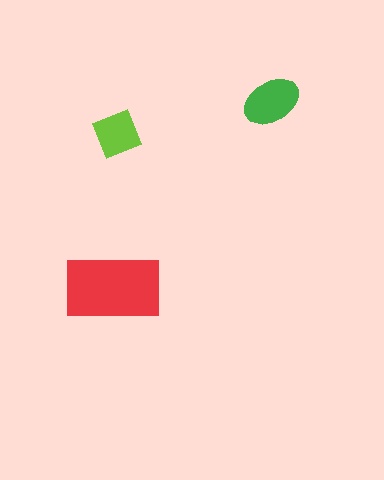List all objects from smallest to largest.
The lime diamond, the green ellipse, the red rectangle.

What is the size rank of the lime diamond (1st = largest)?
3rd.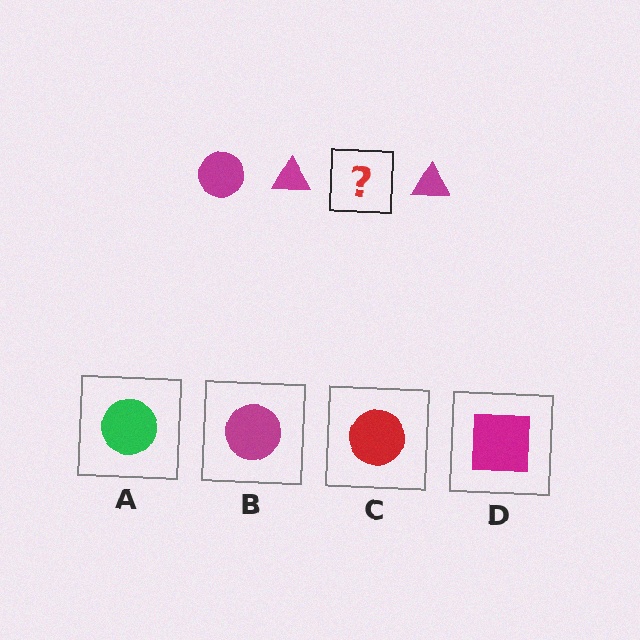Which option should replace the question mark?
Option B.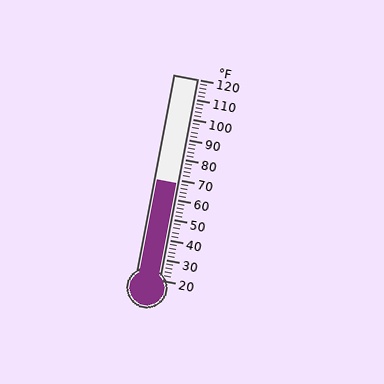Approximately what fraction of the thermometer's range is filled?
The thermometer is filled to approximately 50% of its range.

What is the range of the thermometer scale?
The thermometer scale ranges from 20°F to 120°F.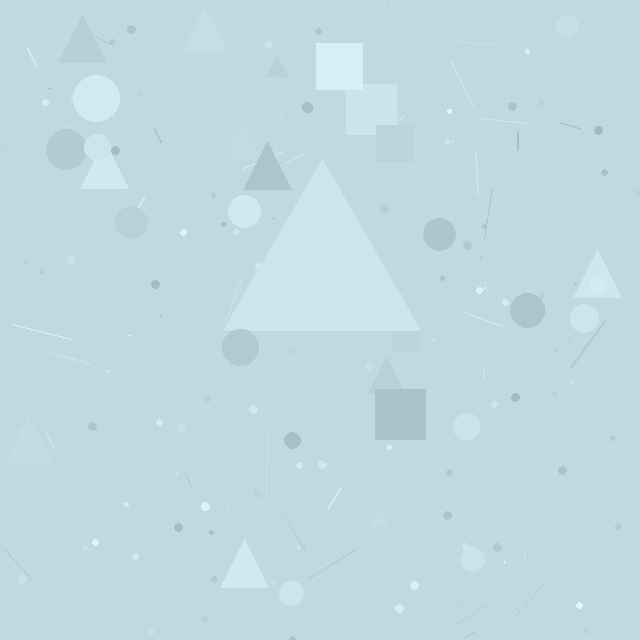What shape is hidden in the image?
A triangle is hidden in the image.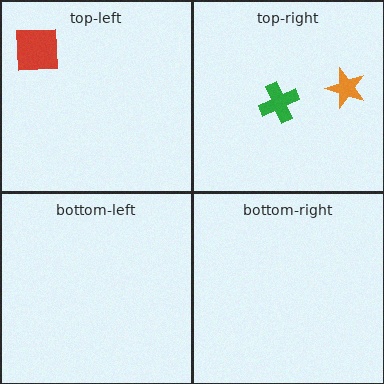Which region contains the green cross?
The top-right region.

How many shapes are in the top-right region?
2.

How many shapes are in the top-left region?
1.